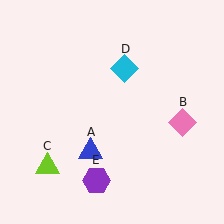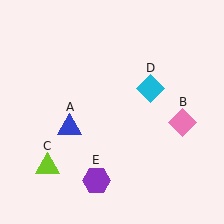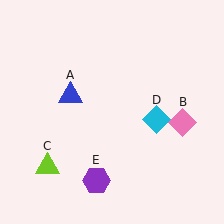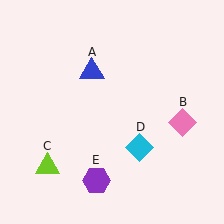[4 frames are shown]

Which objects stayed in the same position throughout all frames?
Pink diamond (object B) and lime triangle (object C) and purple hexagon (object E) remained stationary.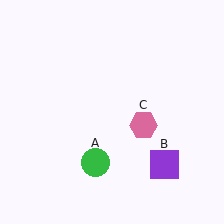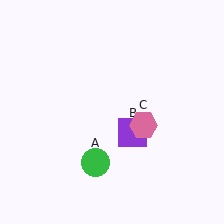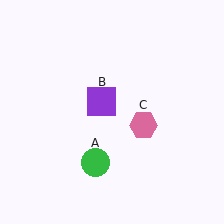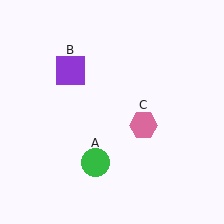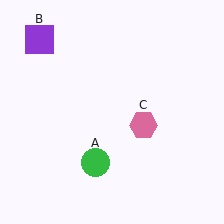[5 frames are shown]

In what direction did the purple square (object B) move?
The purple square (object B) moved up and to the left.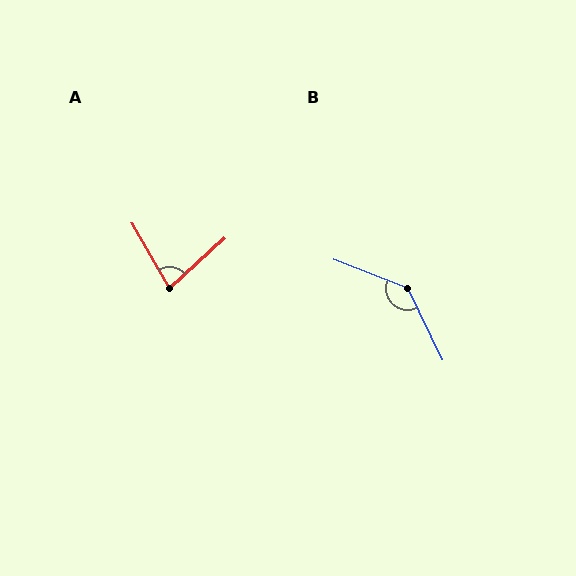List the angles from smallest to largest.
A (78°), B (137°).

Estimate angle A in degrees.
Approximately 78 degrees.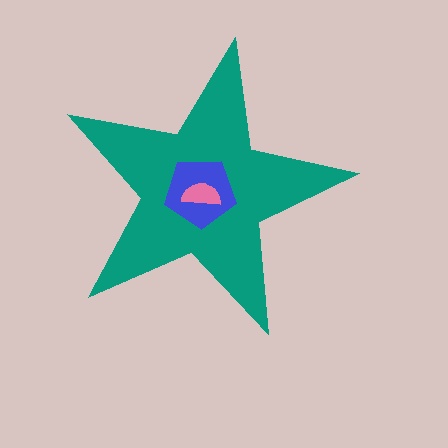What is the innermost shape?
The pink semicircle.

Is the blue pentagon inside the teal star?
Yes.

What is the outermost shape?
The teal star.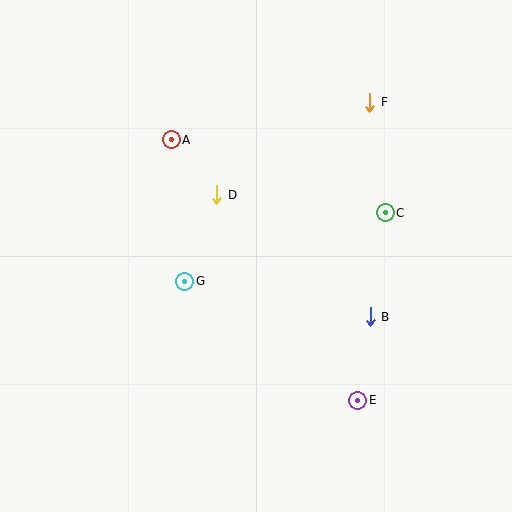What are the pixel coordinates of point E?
Point E is at (358, 400).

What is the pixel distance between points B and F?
The distance between B and F is 214 pixels.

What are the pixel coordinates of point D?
Point D is at (217, 195).